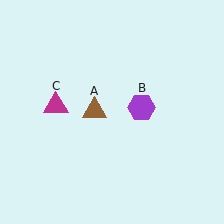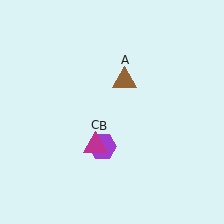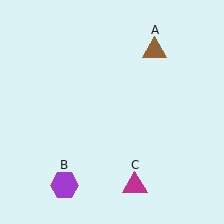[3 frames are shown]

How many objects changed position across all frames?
3 objects changed position: brown triangle (object A), purple hexagon (object B), magenta triangle (object C).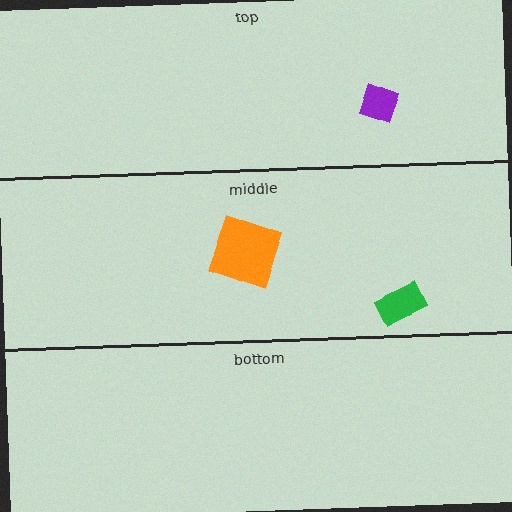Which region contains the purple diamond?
The top region.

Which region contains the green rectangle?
The middle region.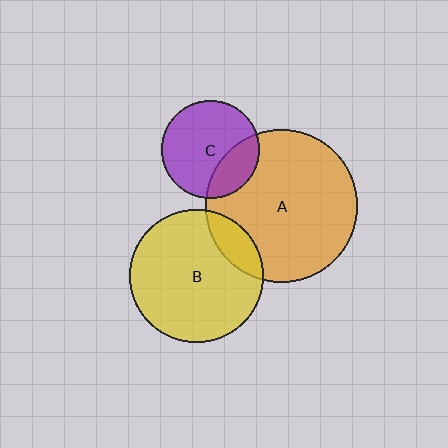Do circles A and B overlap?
Yes.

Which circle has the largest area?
Circle A (orange).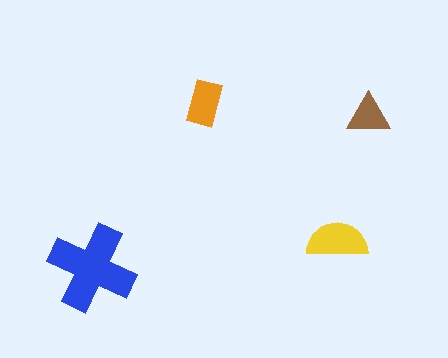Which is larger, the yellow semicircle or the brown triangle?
The yellow semicircle.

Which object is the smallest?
The brown triangle.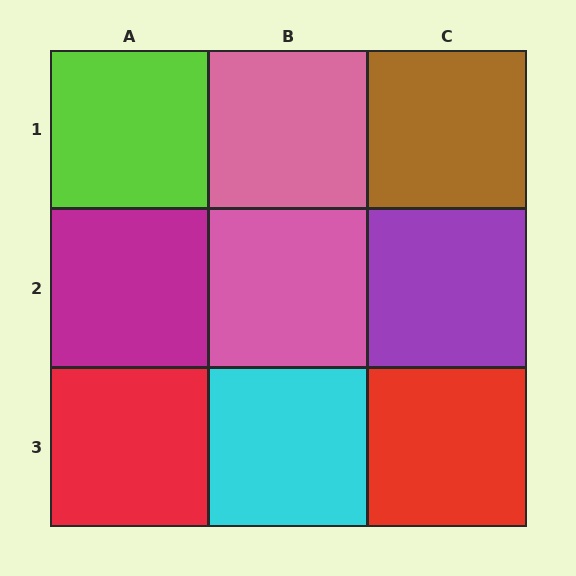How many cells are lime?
1 cell is lime.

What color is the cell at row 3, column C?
Red.